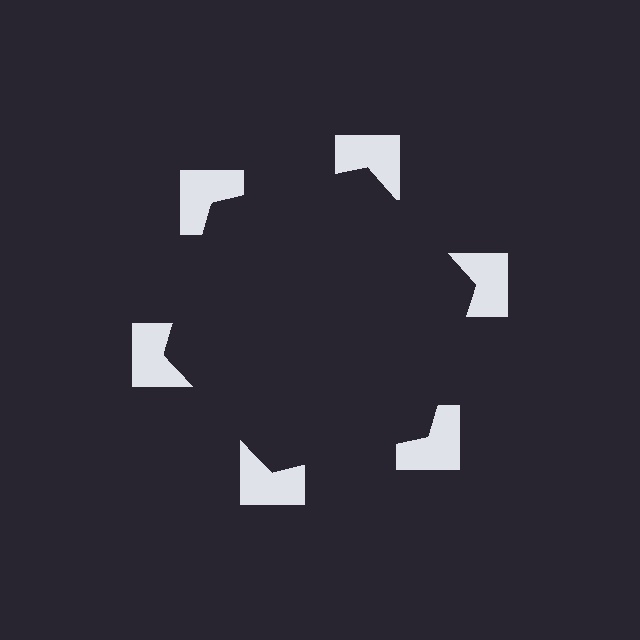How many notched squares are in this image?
There are 6 — one at each vertex of the illusory hexagon.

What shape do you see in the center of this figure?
An illusory hexagon — its edges are inferred from the aligned wedge cuts in the notched squares, not physically drawn.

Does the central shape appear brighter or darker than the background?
It typically appears slightly darker than the background, even though no actual brightness change is drawn.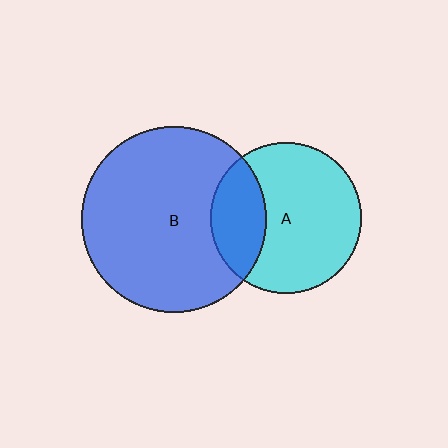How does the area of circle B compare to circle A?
Approximately 1.5 times.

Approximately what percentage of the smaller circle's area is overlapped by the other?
Approximately 25%.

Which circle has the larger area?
Circle B (blue).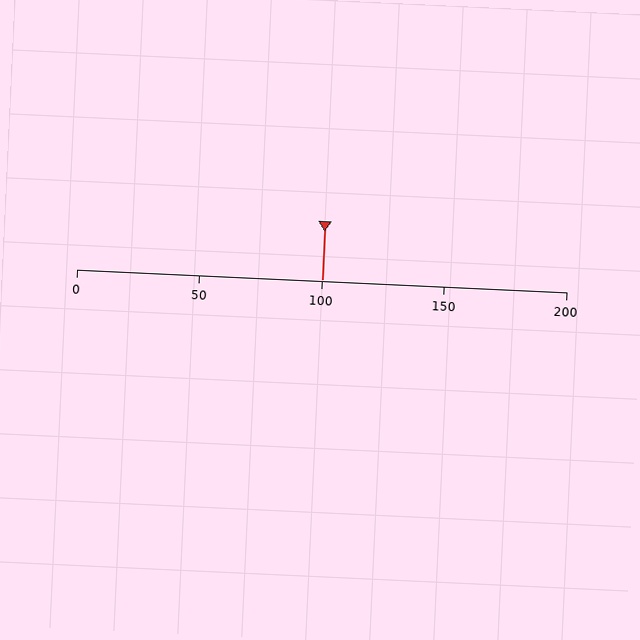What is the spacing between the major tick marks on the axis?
The major ticks are spaced 50 apart.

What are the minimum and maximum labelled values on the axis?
The axis runs from 0 to 200.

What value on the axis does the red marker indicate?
The marker indicates approximately 100.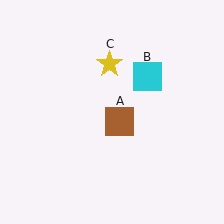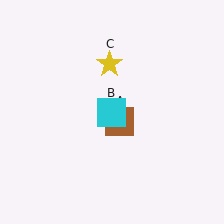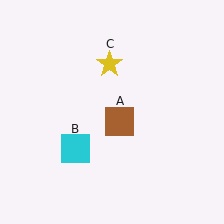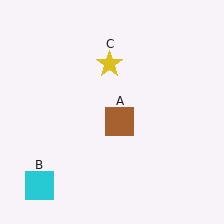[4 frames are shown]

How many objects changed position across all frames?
1 object changed position: cyan square (object B).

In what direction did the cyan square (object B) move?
The cyan square (object B) moved down and to the left.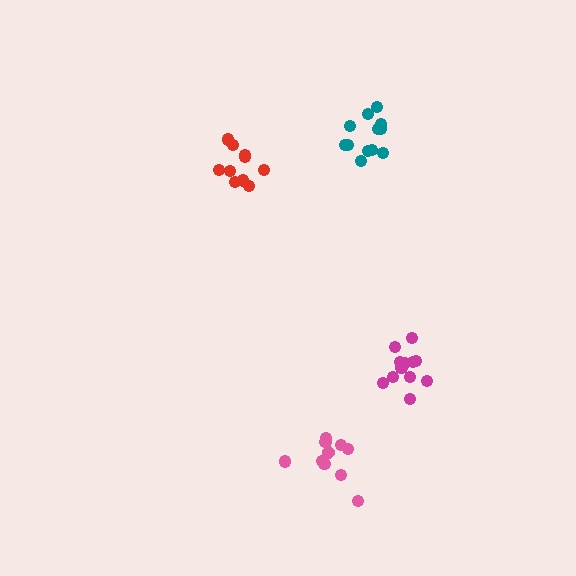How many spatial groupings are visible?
There are 4 spatial groupings.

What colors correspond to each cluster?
The clusters are colored: magenta, red, teal, pink.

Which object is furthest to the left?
The red cluster is leftmost.